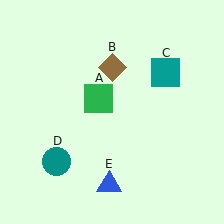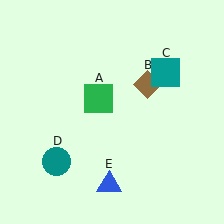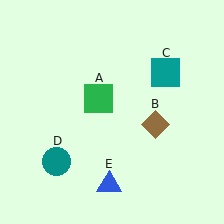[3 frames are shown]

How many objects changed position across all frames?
1 object changed position: brown diamond (object B).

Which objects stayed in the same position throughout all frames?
Green square (object A) and teal square (object C) and teal circle (object D) and blue triangle (object E) remained stationary.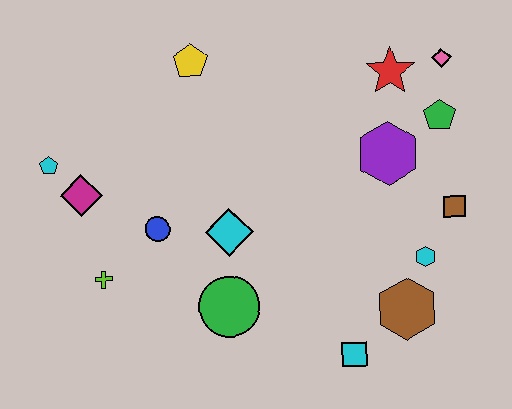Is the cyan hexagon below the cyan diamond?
Yes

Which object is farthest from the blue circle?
The pink diamond is farthest from the blue circle.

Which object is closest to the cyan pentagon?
The magenta diamond is closest to the cyan pentagon.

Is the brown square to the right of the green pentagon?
Yes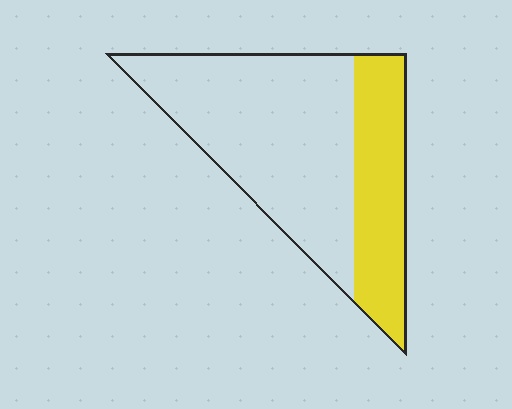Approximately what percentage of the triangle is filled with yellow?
Approximately 30%.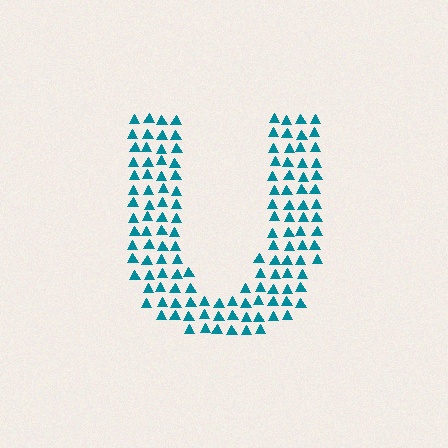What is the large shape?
The large shape is the letter U.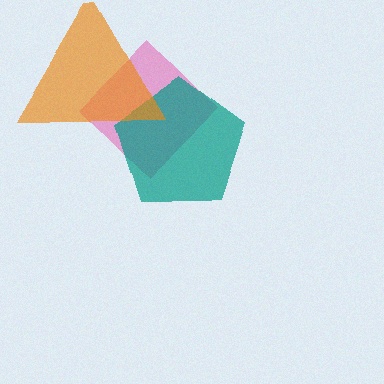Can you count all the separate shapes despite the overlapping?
Yes, there are 3 separate shapes.